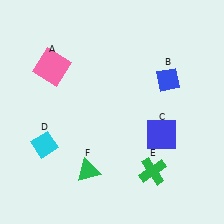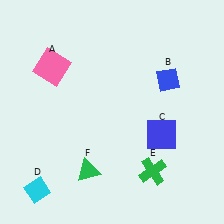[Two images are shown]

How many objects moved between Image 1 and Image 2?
1 object moved between the two images.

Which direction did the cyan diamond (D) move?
The cyan diamond (D) moved down.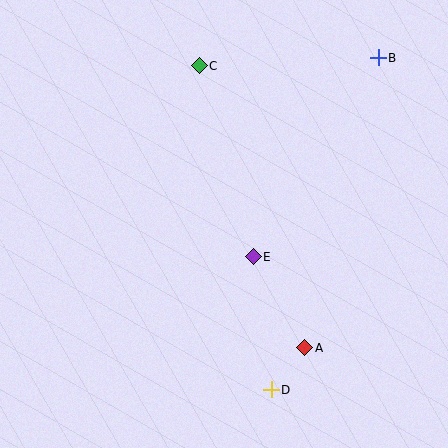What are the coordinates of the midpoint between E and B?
The midpoint between E and B is at (316, 157).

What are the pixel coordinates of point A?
Point A is at (305, 348).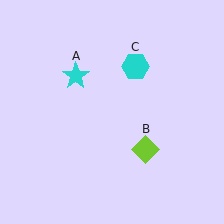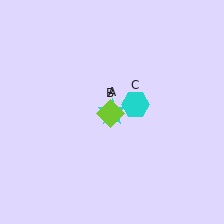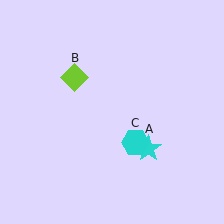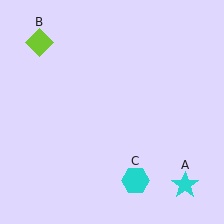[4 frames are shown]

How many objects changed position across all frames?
3 objects changed position: cyan star (object A), lime diamond (object B), cyan hexagon (object C).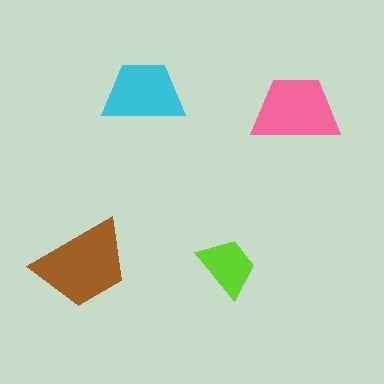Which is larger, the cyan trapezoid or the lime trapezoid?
The cyan one.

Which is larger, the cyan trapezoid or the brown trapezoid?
The brown one.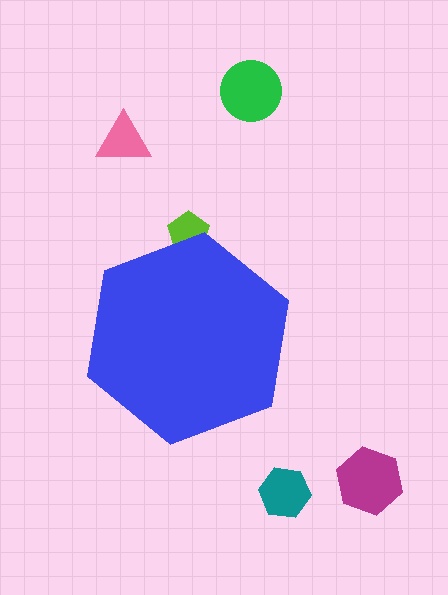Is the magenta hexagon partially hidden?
No, the magenta hexagon is fully visible.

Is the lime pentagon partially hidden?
Yes, the lime pentagon is partially hidden behind the blue hexagon.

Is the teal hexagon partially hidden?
No, the teal hexagon is fully visible.